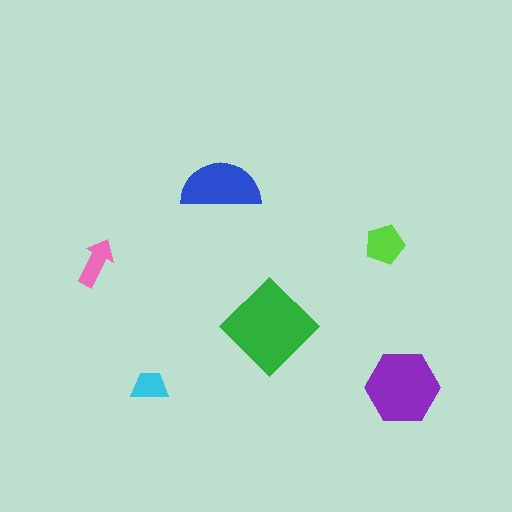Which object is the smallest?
The cyan trapezoid.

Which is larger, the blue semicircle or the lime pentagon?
The blue semicircle.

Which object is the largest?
The green diamond.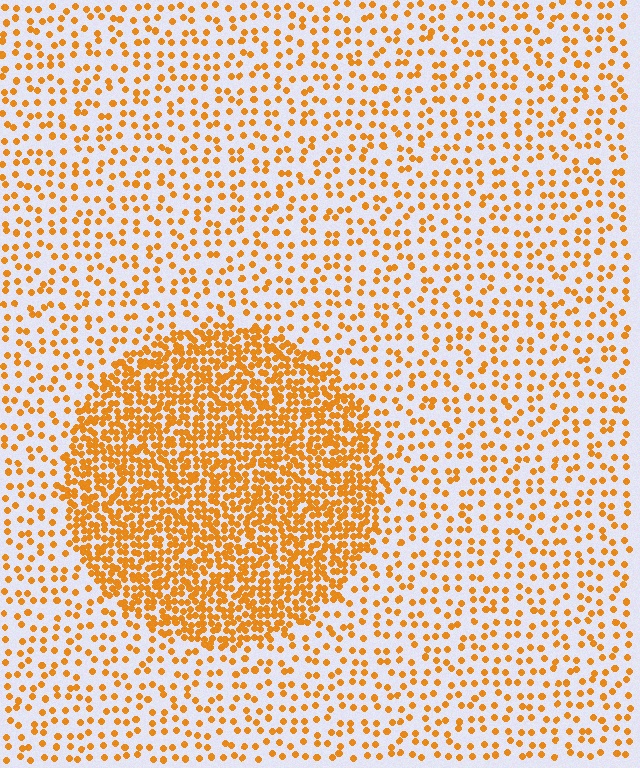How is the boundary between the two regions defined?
The boundary is defined by a change in element density (approximately 2.8x ratio). All elements are the same color, size, and shape.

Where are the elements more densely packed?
The elements are more densely packed inside the circle boundary.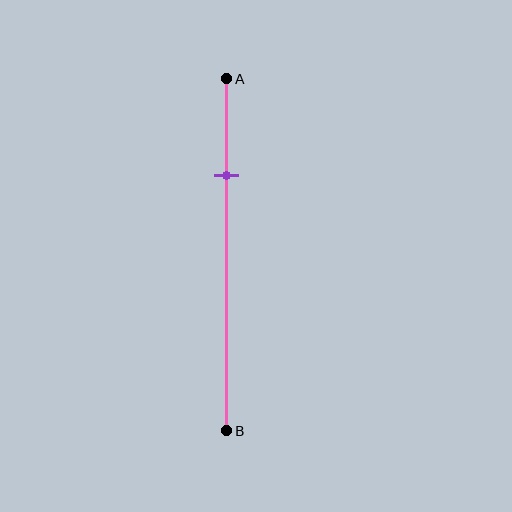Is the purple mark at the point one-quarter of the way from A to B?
Yes, the mark is approximately at the one-quarter point.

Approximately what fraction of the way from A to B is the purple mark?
The purple mark is approximately 30% of the way from A to B.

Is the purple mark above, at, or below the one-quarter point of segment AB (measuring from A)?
The purple mark is approximately at the one-quarter point of segment AB.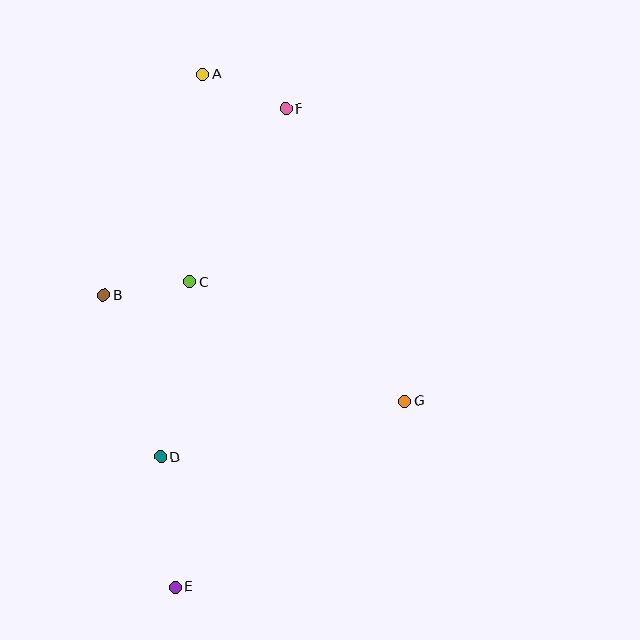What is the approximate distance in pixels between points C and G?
The distance between C and G is approximately 245 pixels.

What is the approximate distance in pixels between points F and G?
The distance between F and G is approximately 316 pixels.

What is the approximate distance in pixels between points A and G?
The distance between A and G is approximately 384 pixels.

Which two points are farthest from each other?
Points A and E are farthest from each other.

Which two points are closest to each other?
Points B and C are closest to each other.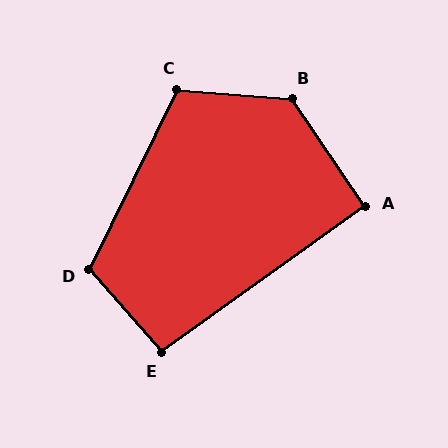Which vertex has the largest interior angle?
B, at approximately 129 degrees.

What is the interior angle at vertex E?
Approximately 96 degrees (obtuse).